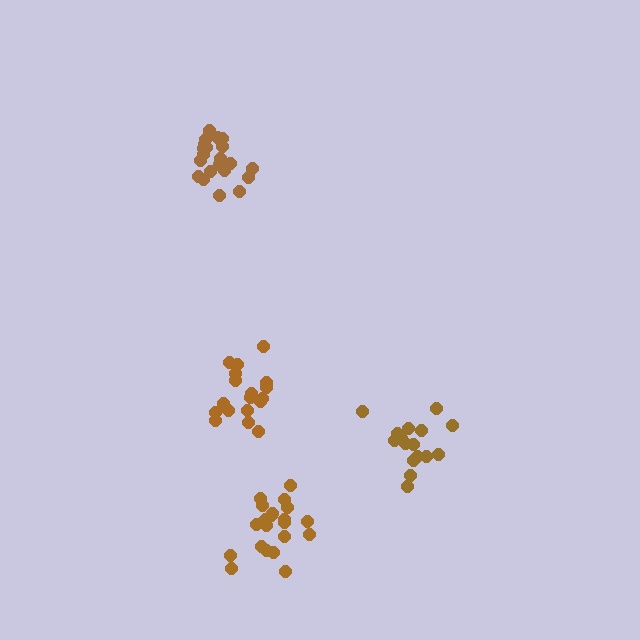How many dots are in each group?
Group 1: 21 dots, Group 2: 18 dots, Group 3: 16 dots, Group 4: 21 dots (76 total).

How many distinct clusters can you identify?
There are 4 distinct clusters.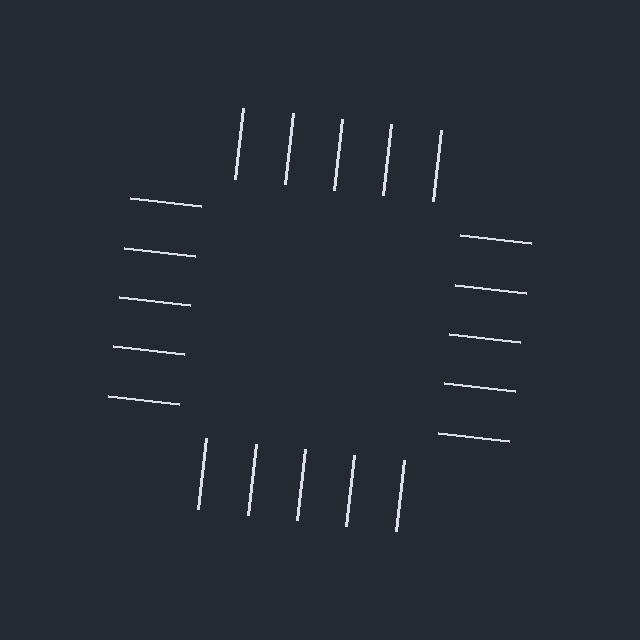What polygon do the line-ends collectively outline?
An illusory square — the line segments terminate on its edges but no continuous stroke is drawn.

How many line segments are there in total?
20 — 5 along each of the 4 edges.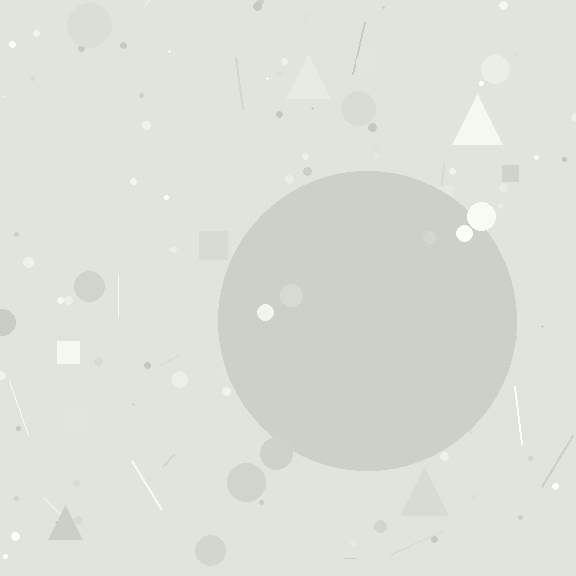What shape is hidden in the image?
A circle is hidden in the image.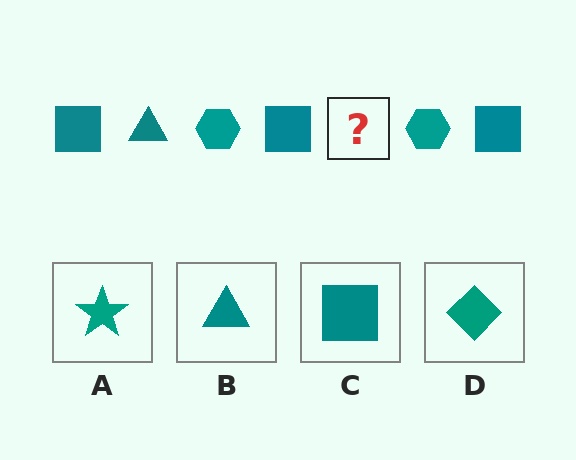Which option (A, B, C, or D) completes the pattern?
B.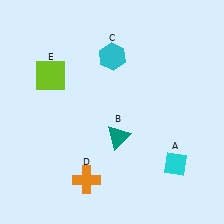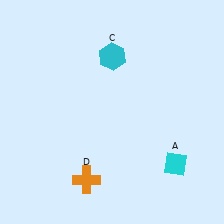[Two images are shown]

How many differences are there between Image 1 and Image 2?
There are 2 differences between the two images.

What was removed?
The lime square (E), the teal triangle (B) were removed in Image 2.